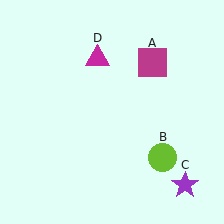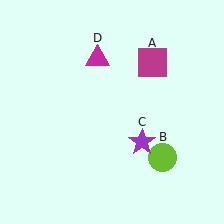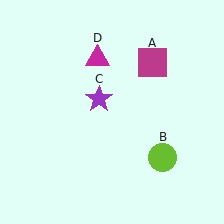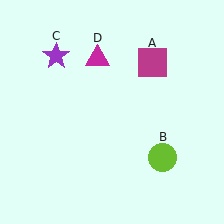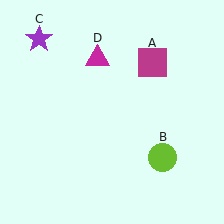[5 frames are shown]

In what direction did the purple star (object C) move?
The purple star (object C) moved up and to the left.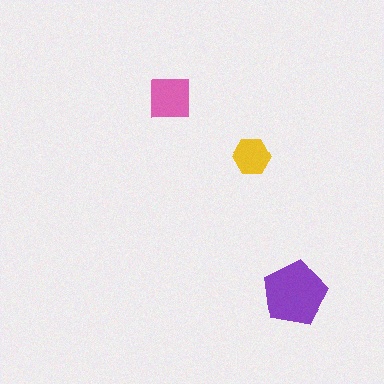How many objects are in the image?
There are 3 objects in the image.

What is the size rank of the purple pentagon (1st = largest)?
1st.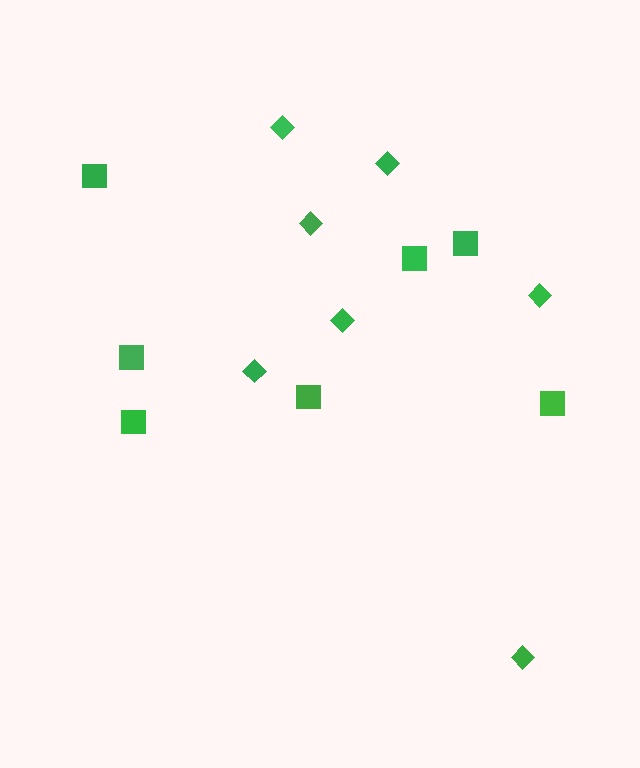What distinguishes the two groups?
There are 2 groups: one group of squares (7) and one group of diamonds (7).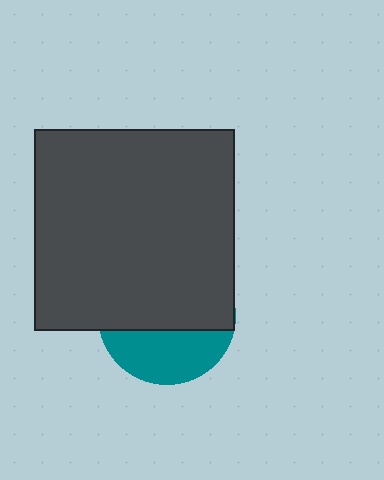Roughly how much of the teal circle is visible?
A small part of it is visible (roughly 36%).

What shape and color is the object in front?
The object in front is a dark gray square.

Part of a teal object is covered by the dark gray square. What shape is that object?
It is a circle.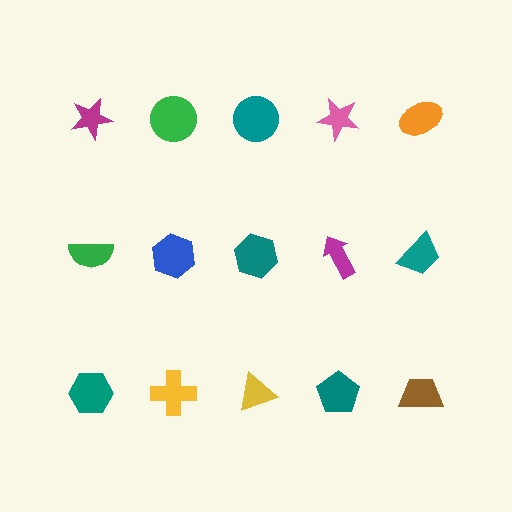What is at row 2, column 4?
A magenta arrow.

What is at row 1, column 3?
A teal circle.